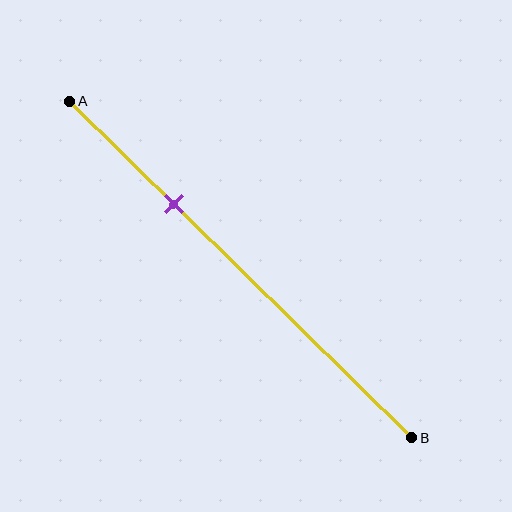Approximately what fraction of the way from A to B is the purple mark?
The purple mark is approximately 30% of the way from A to B.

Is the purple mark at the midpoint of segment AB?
No, the mark is at about 30% from A, not at the 50% midpoint.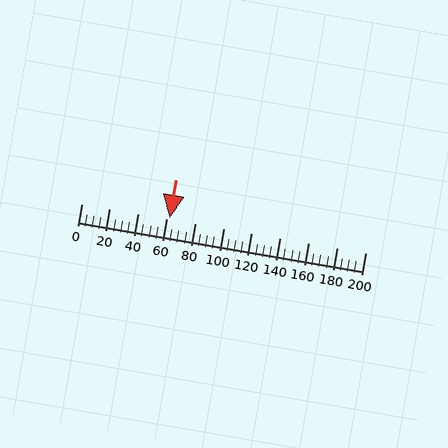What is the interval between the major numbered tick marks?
The major tick marks are spaced 20 units apart.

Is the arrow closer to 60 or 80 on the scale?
The arrow is closer to 60.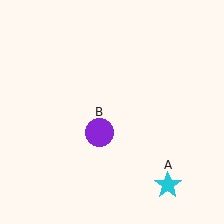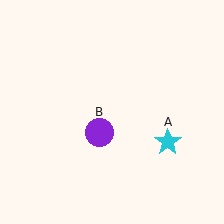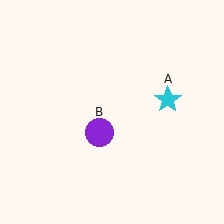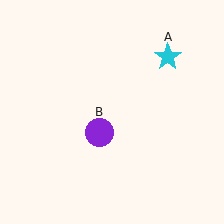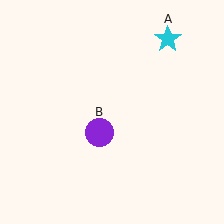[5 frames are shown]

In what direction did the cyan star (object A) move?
The cyan star (object A) moved up.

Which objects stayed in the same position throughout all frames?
Purple circle (object B) remained stationary.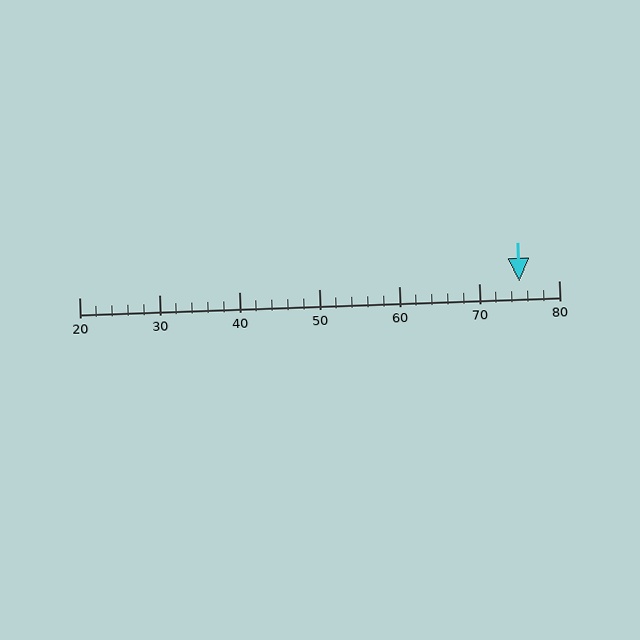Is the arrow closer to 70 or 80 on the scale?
The arrow is closer to 80.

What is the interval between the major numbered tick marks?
The major tick marks are spaced 10 units apart.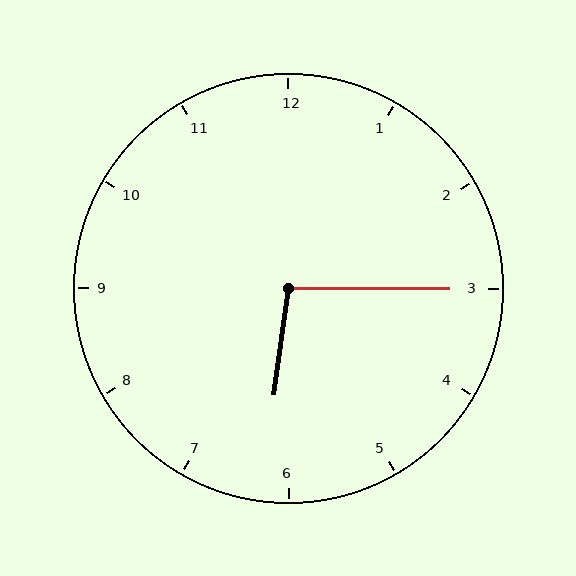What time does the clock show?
6:15.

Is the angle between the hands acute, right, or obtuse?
It is obtuse.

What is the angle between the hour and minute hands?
Approximately 98 degrees.